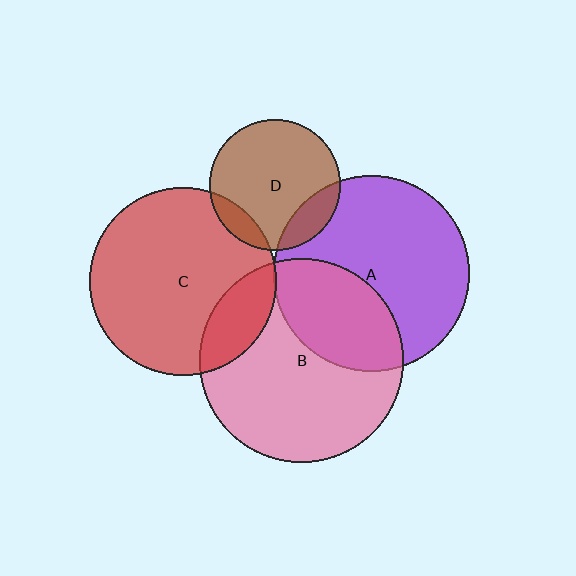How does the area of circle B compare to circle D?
Approximately 2.4 times.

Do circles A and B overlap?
Yes.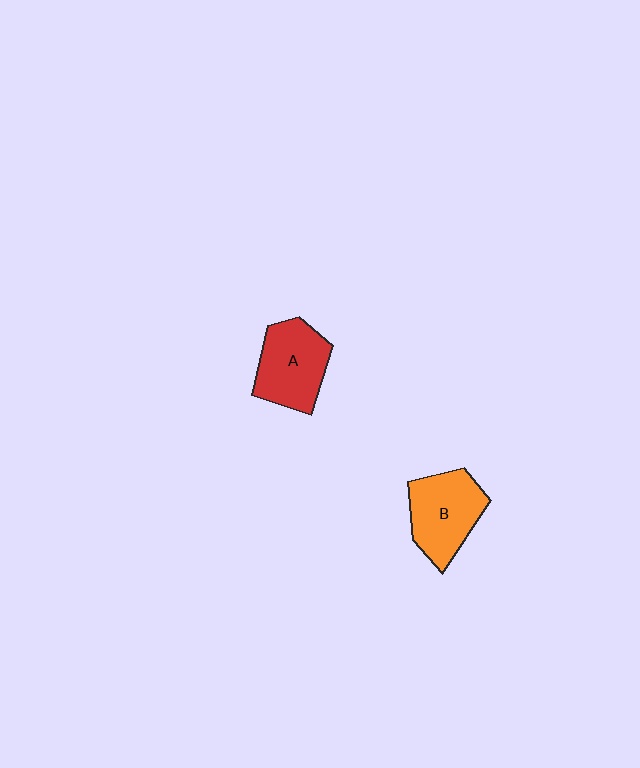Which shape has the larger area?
Shape B (orange).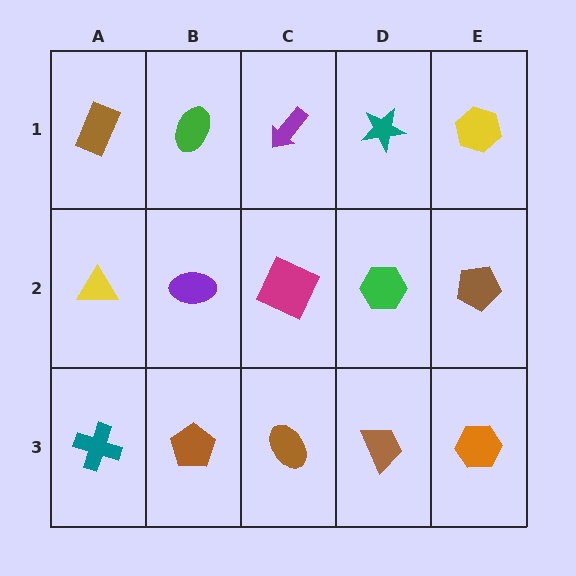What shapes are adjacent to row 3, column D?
A green hexagon (row 2, column D), a brown ellipse (row 3, column C), an orange hexagon (row 3, column E).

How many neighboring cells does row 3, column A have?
2.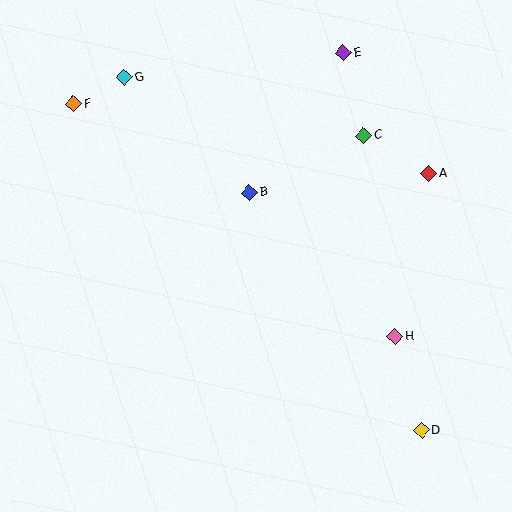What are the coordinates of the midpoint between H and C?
The midpoint between H and C is at (379, 236).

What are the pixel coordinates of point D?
Point D is at (421, 430).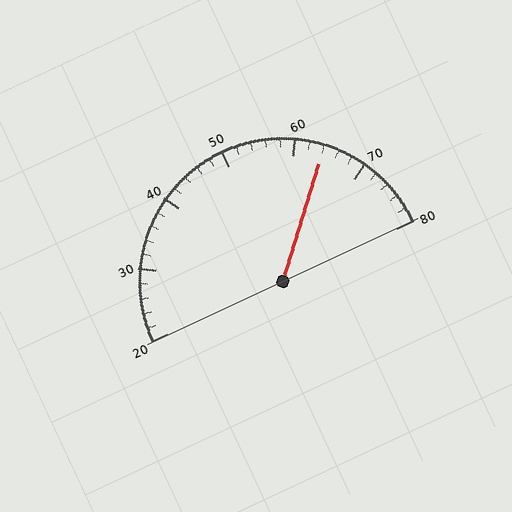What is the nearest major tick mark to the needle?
The nearest major tick mark is 60.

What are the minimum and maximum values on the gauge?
The gauge ranges from 20 to 80.